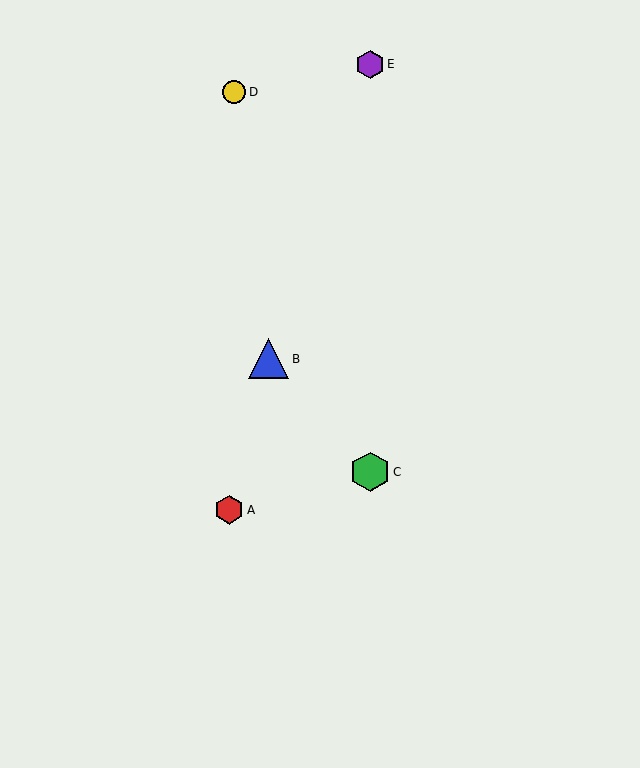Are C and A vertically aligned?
No, C is at x≈370 and A is at x≈229.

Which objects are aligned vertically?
Objects C, E are aligned vertically.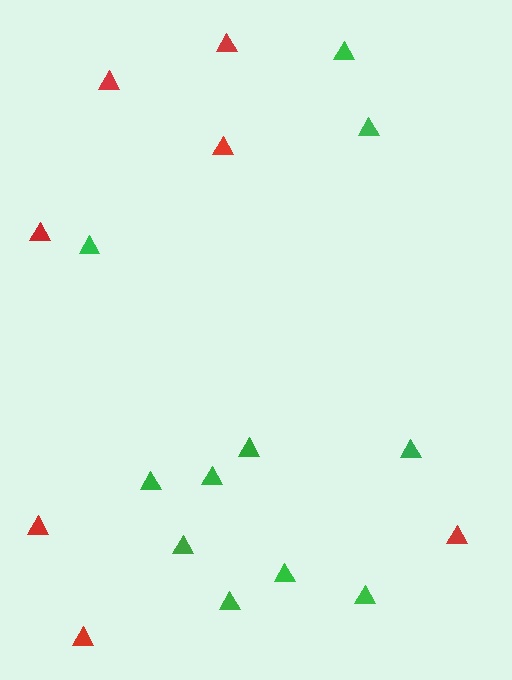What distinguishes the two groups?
There are 2 groups: one group of green triangles (11) and one group of red triangles (7).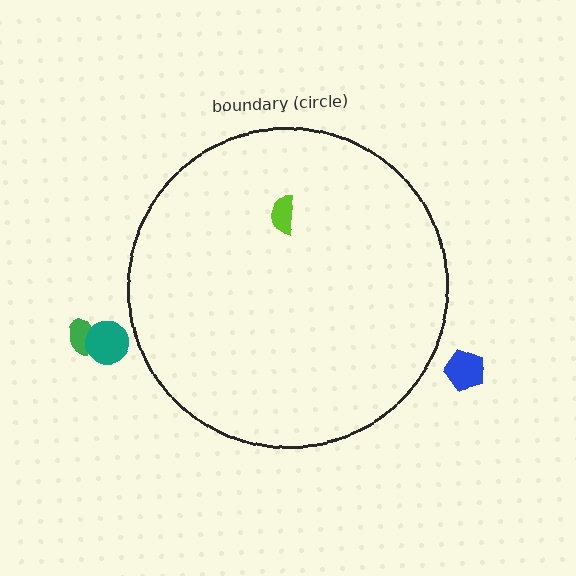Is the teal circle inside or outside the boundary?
Outside.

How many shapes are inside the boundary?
1 inside, 3 outside.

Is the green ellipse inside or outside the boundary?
Outside.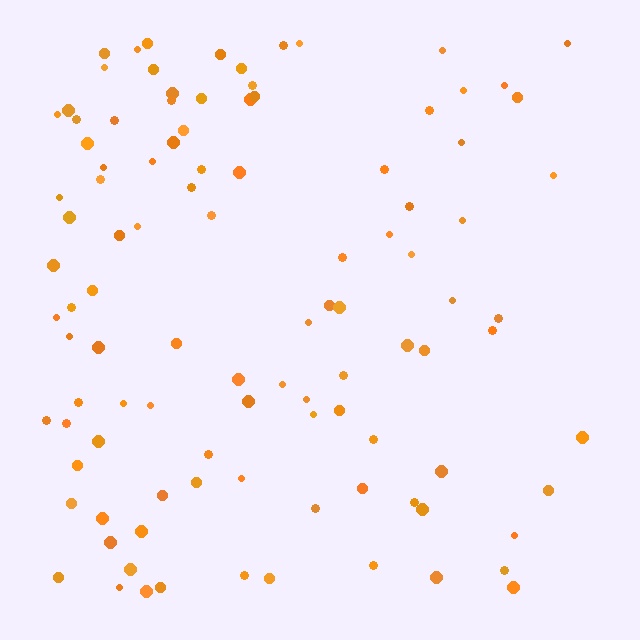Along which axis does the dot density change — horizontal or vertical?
Horizontal.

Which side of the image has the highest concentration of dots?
The left.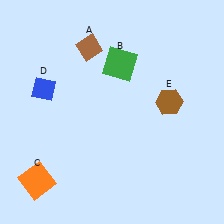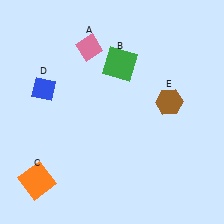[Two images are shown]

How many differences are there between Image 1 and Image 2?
There is 1 difference between the two images.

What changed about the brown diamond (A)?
In Image 1, A is brown. In Image 2, it changed to pink.